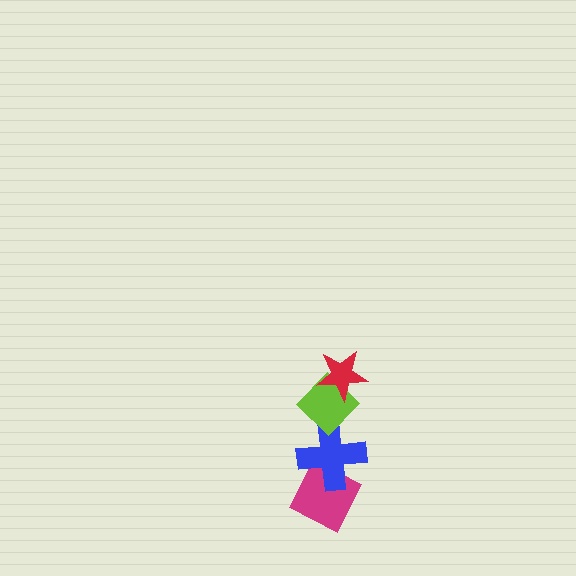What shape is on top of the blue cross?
The lime diamond is on top of the blue cross.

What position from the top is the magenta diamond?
The magenta diamond is 4th from the top.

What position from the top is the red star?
The red star is 1st from the top.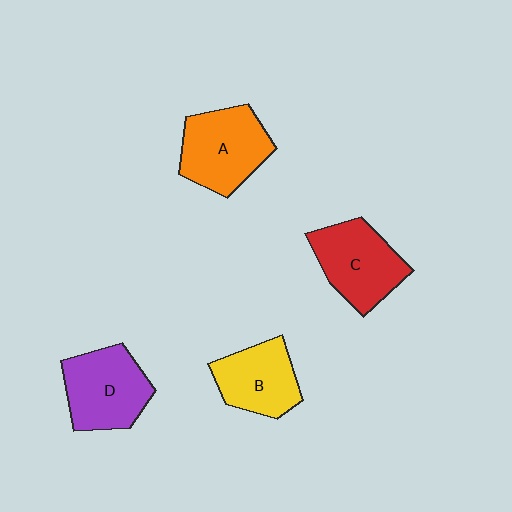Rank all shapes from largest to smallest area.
From largest to smallest: A (orange), D (purple), C (red), B (yellow).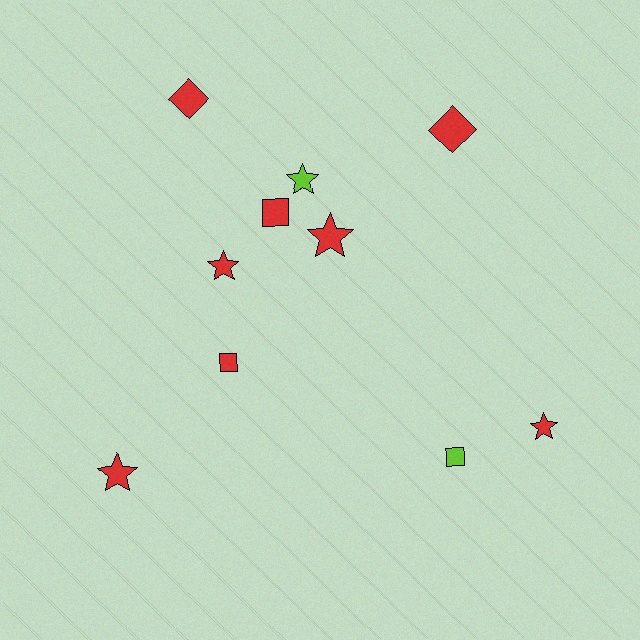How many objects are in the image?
There are 10 objects.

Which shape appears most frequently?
Star, with 5 objects.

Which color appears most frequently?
Red, with 8 objects.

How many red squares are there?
There are 2 red squares.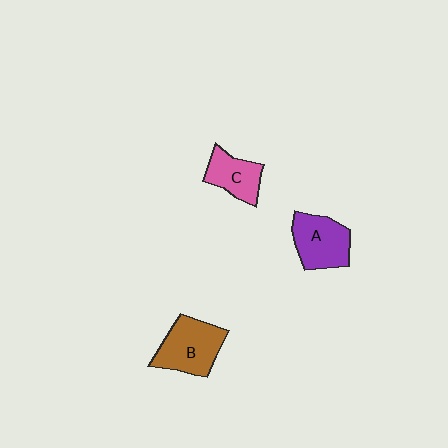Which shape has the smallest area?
Shape C (pink).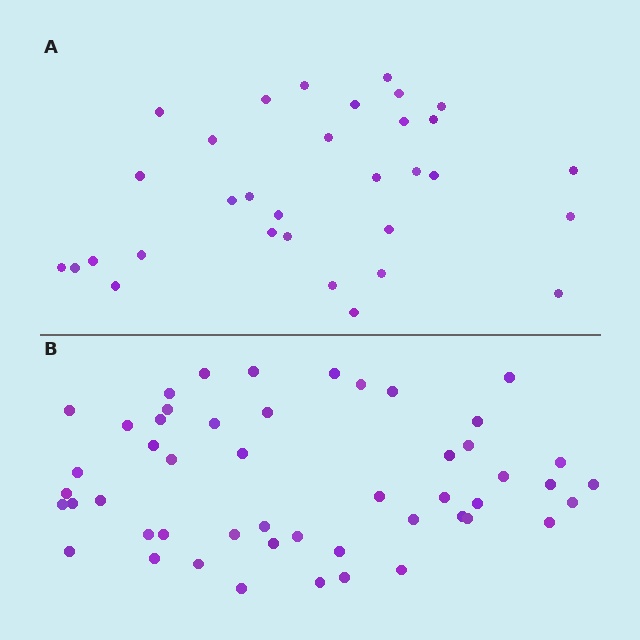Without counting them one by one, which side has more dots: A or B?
Region B (the bottom region) has more dots.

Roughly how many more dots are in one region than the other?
Region B has approximately 20 more dots than region A.